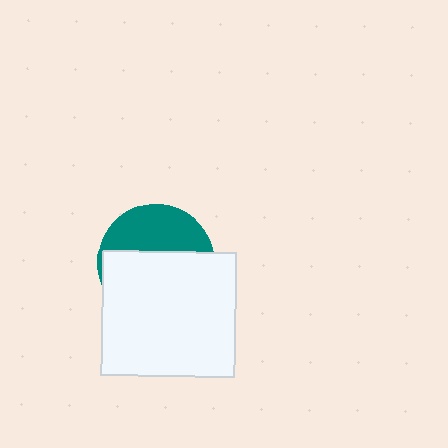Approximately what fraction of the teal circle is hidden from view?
Roughly 62% of the teal circle is hidden behind the white rectangle.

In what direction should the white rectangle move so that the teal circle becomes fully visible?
The white rectangle should move down. That is the shortest direction to clear the overlap and leave the teal circle fully visible.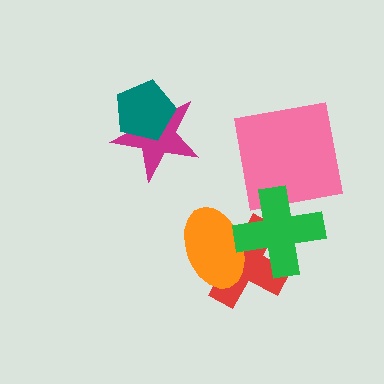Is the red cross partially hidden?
Yes, it is partially covered by another shape.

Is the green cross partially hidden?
No, no other shape covers it.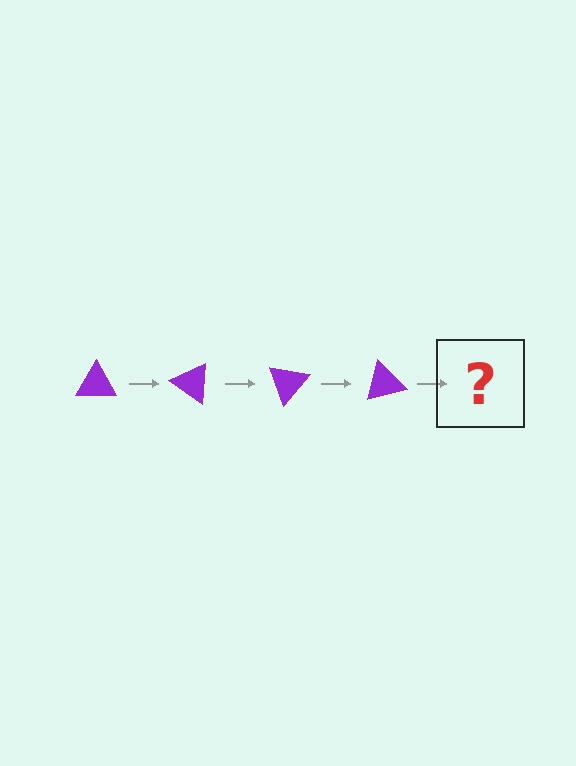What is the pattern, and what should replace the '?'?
The pattern is that the triangle rotates 35 degrees each step. The '?' should be a purple triangle rotated 140 degrees.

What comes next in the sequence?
The next element should be a purple triangle rotated 140 degrees.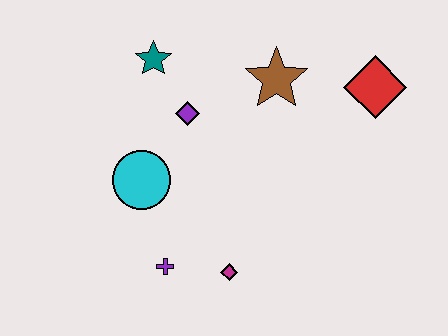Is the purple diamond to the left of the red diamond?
Yes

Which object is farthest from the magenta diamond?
The red diamond is farthest from the magenta diamond.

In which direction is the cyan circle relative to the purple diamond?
The cyan circle is below the purple diamond.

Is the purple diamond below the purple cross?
No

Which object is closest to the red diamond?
The brown star is closest to the red diamond.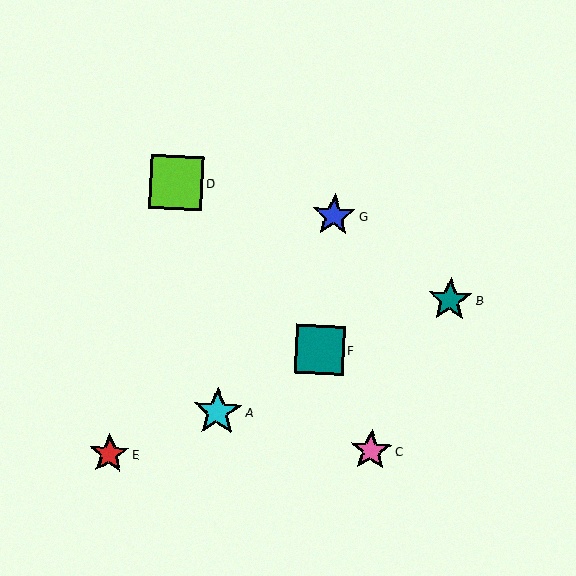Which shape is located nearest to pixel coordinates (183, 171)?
The lime square (labeled D) at (176, 182) is nearest to that location.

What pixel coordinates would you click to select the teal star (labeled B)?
Click at (450, 300) to select the teal star B.